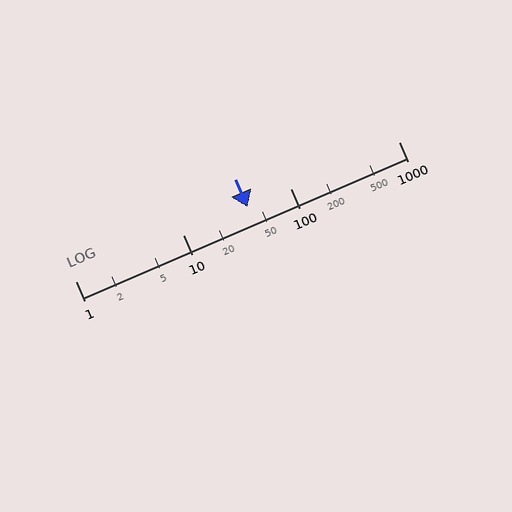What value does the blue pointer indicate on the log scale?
The pointer indicates approximately 40.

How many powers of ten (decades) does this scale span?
The scale spans 3 decades, from 1 to 1000.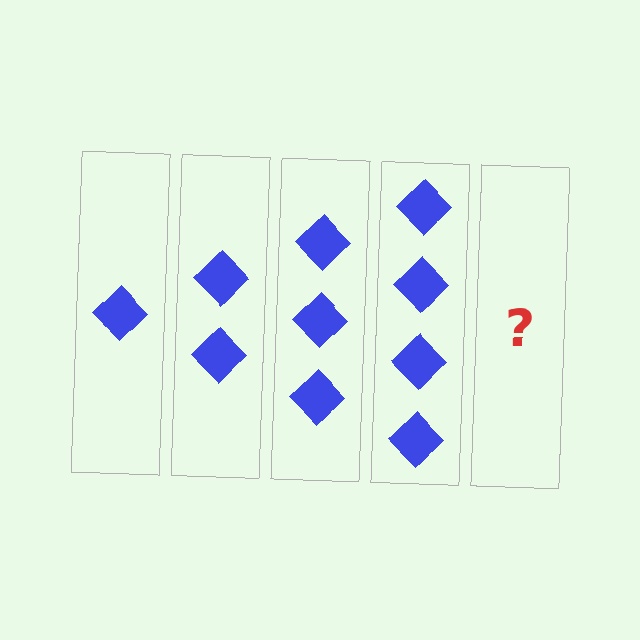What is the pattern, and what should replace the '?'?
The pattern is that each step adds one more diamond. The '?' should be 5 diamonds.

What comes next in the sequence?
The next element should be 5 diamonds.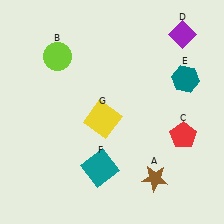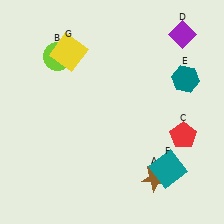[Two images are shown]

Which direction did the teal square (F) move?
The teal square (F) moved right.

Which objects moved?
The objects that moved are: the teal square (F), the yellow square (G).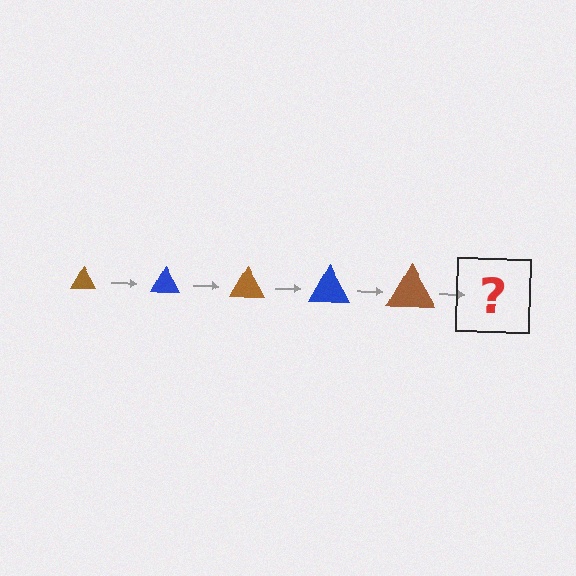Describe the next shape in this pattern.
It should be a blue triangle, larger than the previous one.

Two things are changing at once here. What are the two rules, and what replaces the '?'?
The two rules are that the triangle grows larger each step and the color cycles through brown and blue. The '?' should be a blue triangle, larger than the previous one.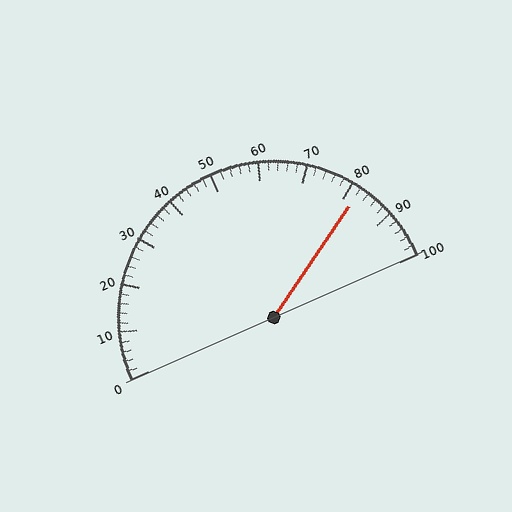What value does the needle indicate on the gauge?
The needle indicates approximately 82.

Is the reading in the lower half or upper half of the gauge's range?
The reading is in the upper half of the range (0 to 100).